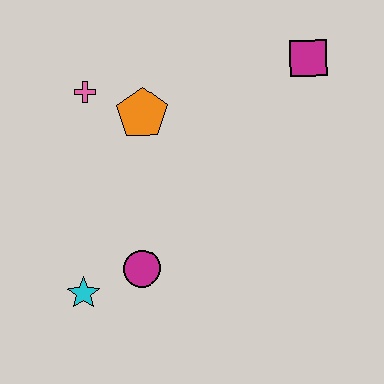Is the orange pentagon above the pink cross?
No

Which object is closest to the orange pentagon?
The pink cross is closest to the orange pentagon.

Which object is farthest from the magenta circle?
The magenta square is farthest from the magenta circle.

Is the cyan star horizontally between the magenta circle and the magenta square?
No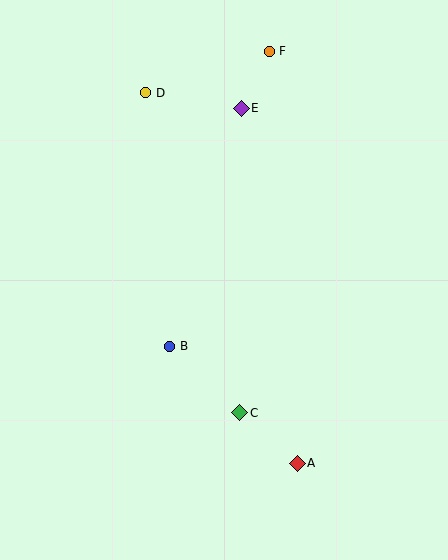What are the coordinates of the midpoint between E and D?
The midpoint between E and D is at (193, 100).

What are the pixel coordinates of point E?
Point E is at (241, 108).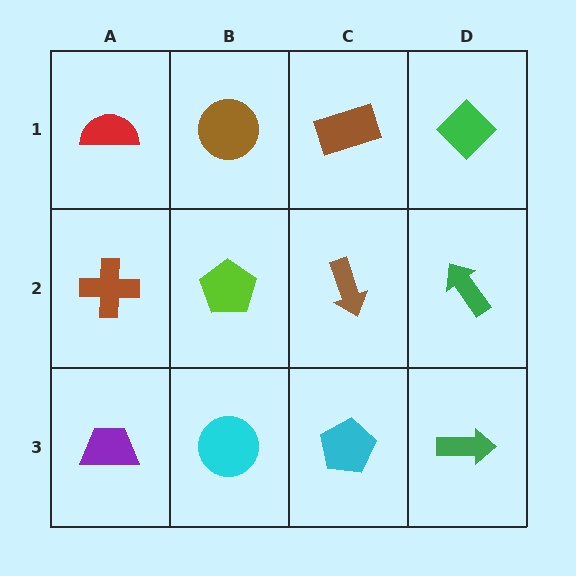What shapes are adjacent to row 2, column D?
A green diamond (row 1, column D), a green arrow (row 3, column D), a brown arrow (row 2, column C).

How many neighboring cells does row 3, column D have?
2.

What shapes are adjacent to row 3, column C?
A brown arrow (row 2, column C), a cyan circle (row 3, column B), a green arrow (row 3, column D).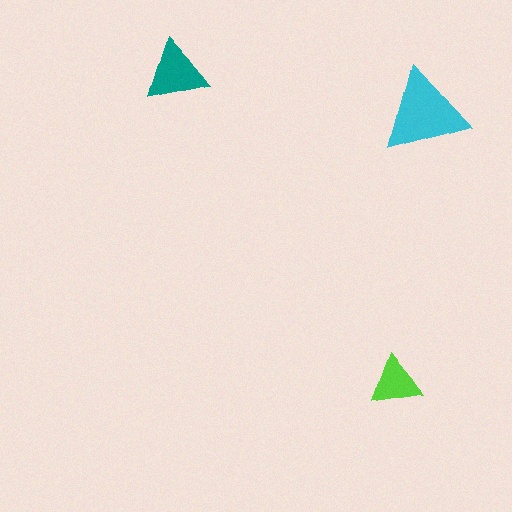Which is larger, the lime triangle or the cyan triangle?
The cyan one.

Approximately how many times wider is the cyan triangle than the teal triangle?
About 1.5 times wider.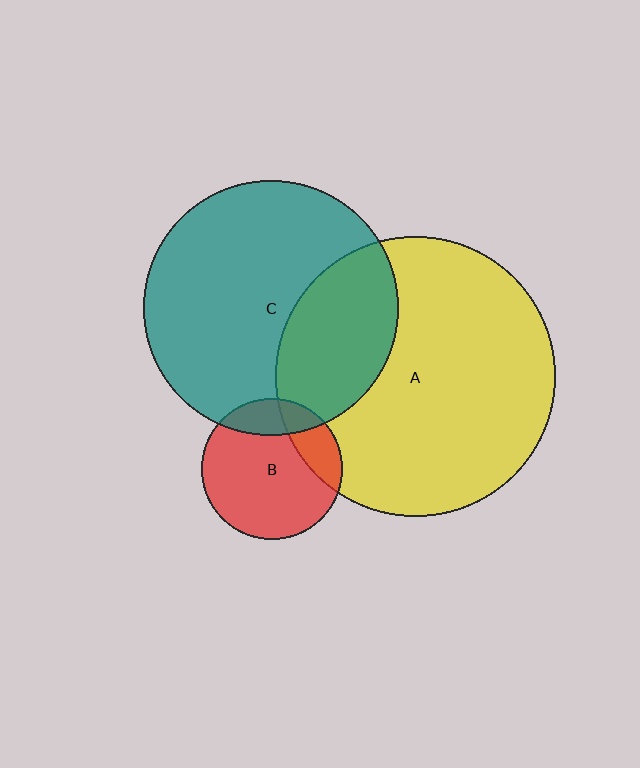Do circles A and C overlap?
Yes.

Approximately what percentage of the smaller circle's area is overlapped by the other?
Approximately 30%.